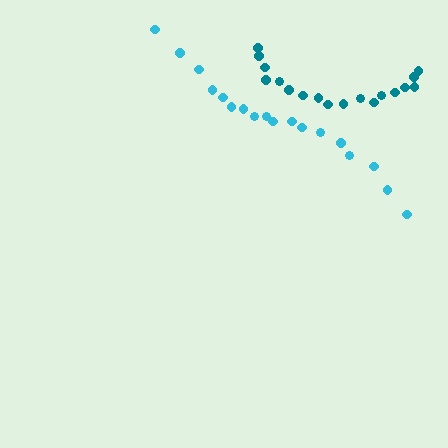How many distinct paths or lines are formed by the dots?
There are 2 distinct paths.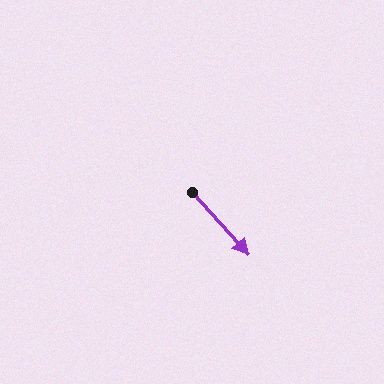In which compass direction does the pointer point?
Southeast.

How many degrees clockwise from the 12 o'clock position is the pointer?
Approximately 138 degrees.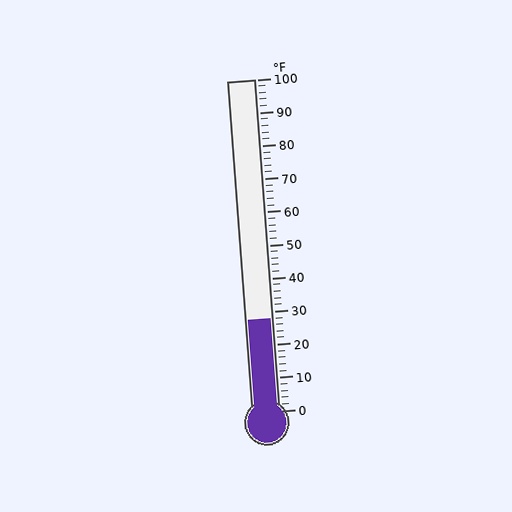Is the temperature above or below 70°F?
The temperature is below 70°F.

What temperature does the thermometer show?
The thermometer shows approximately 28°F.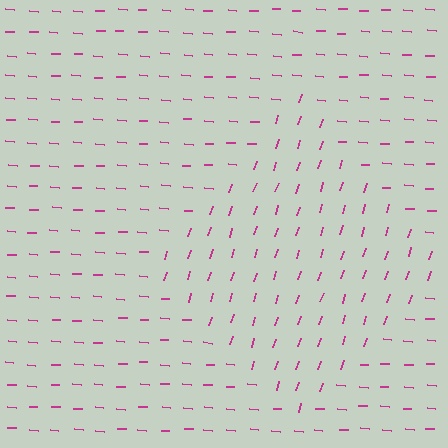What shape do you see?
I see a diamond.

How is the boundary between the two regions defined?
The boundary is defined purely by a change in line orientation (approximately 77 degrees difference). All lines are the same color and thickness.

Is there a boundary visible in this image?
Yes, there is a texture boundary formed by a change in line orientation.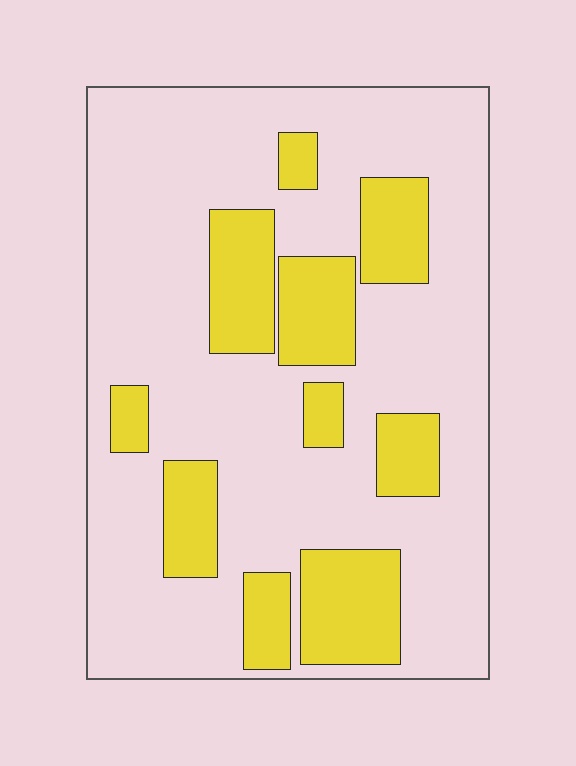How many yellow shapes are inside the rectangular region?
10.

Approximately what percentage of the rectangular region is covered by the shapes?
Approximately 25%.